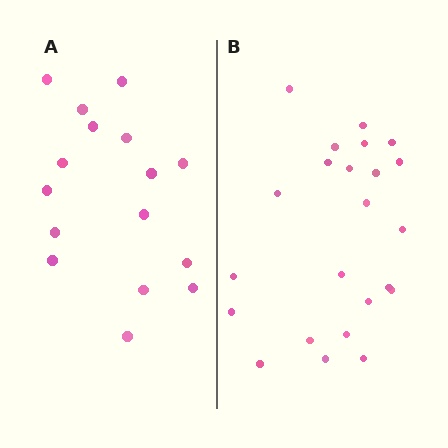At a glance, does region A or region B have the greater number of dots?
Region B (the right region) has more dots.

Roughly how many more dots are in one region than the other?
Region B has roughly 8 or so more dots than region A.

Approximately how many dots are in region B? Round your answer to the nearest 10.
About 20 dots. (The exact count is 23, which rounds to 20.)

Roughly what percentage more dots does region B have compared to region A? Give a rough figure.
About 45% more.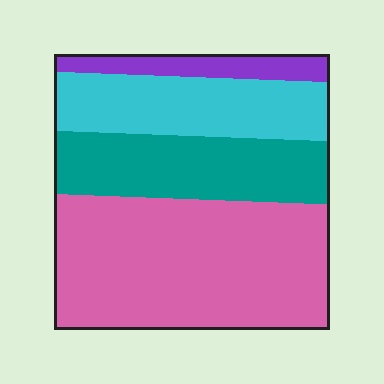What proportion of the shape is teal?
Teal takes up about one quarter (1/4) of the shape.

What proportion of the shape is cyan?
Cyan covers about 20% of the shape.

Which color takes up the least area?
Purple, at roughly 10%.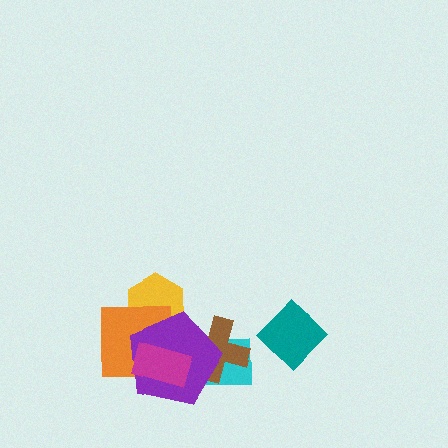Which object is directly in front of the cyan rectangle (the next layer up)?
The brown cross is directly in front of the cyan rectangle.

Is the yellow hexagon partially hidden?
Yes, it is partially covered by another shape.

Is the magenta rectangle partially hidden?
No, no other shape covers it.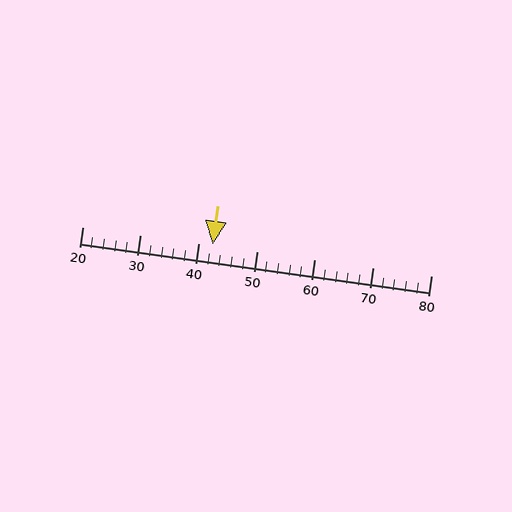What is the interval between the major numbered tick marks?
The major tick marks are spaced 10 units apart.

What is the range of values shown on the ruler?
The ruler shows values from 20 to 80.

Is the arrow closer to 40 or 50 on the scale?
The arrow is closer to 40.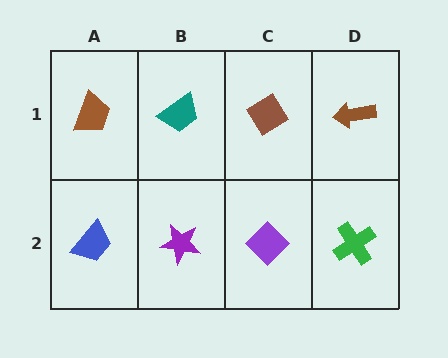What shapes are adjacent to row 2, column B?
A teal trapezoid (row 1, column B), a blue trapezoid (row 2, column A), a purple diamond (row 2, column C).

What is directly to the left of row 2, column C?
A purple star.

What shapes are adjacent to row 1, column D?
A green cross (row 2, column D), a brown diamond (row 1, column C).